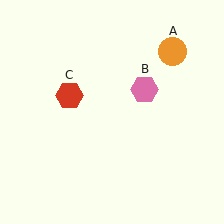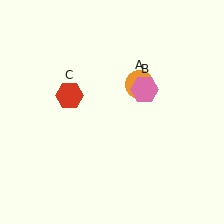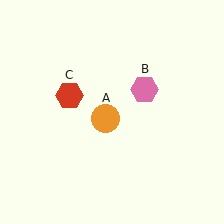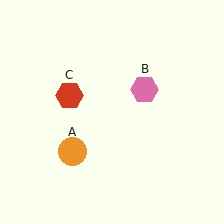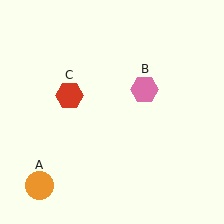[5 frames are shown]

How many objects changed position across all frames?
1 object changed position: orange circle (object A).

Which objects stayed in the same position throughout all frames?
Pink hexagon (object B) and red hexagon (object C) remained stationary.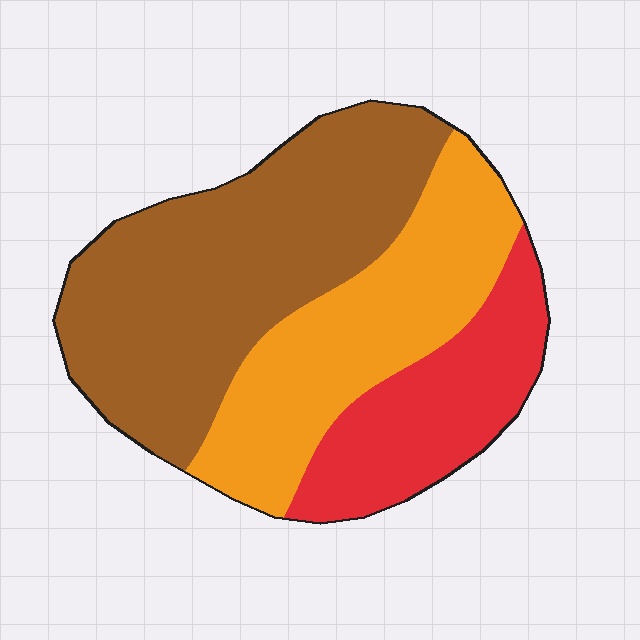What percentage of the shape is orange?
Orange takes up about one third (1/3) of the shape.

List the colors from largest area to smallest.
From largest to smallest: brown, orange, red.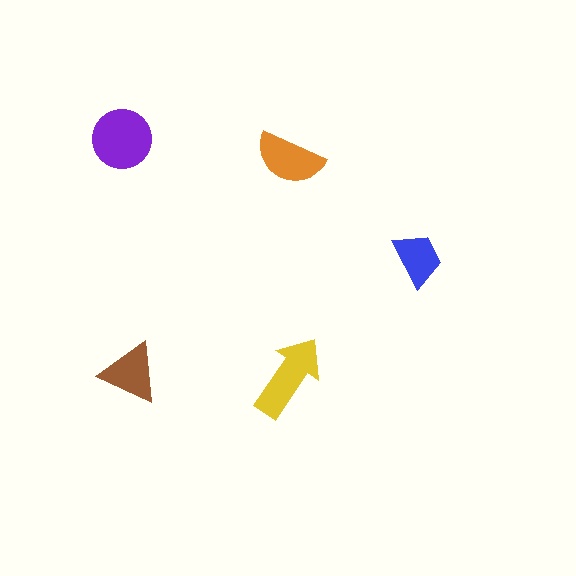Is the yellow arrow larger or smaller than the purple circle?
Smaller.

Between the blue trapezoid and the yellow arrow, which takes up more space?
The yellow arrow.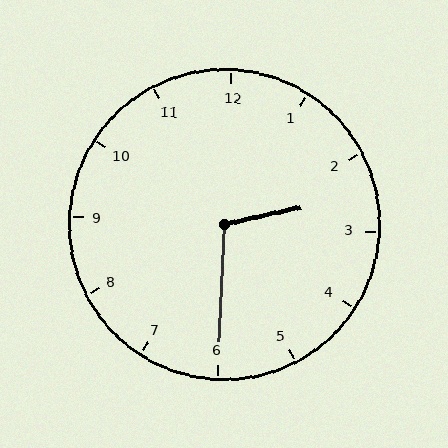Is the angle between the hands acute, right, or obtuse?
It is obtuse.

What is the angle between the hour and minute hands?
Approximately 105 degrees.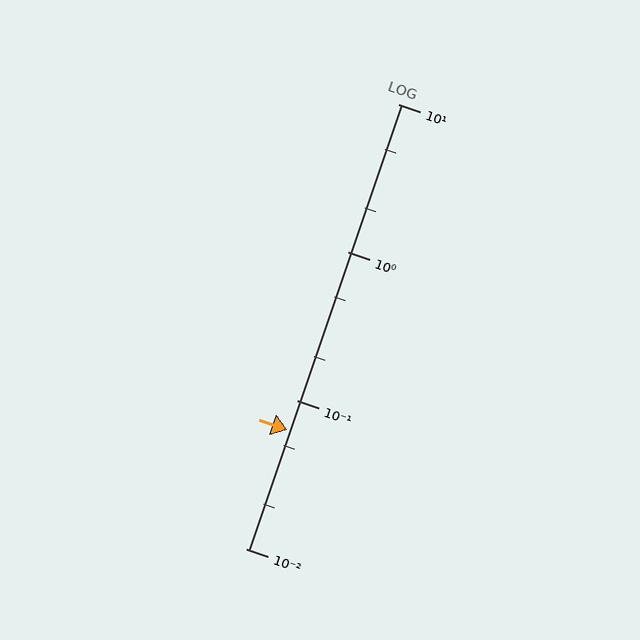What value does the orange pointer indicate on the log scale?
The pointer indicates approximately 0.063.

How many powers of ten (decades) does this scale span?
The scale spans 3 decades, from 0.01 to 10.